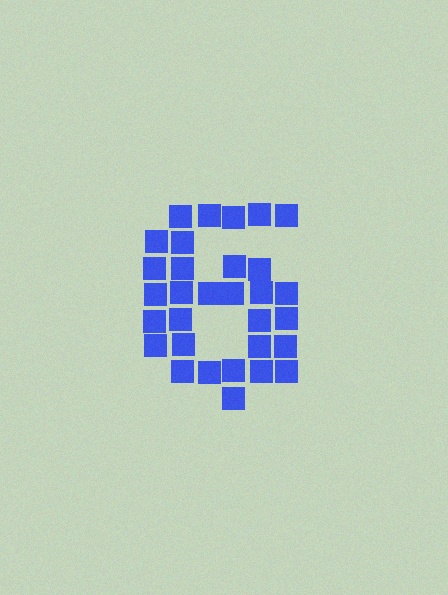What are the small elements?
The small elements are squares.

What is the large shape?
The large shape is the digit 6.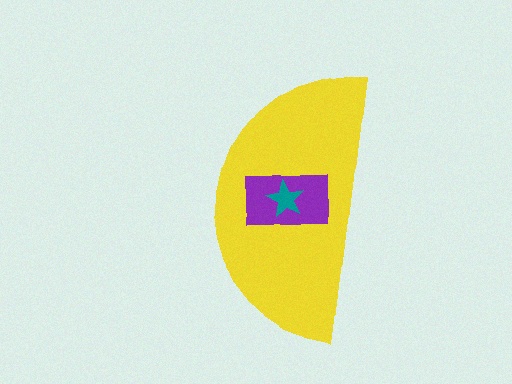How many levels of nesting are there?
3.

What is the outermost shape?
The yellow semicircle.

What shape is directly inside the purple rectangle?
The teal star.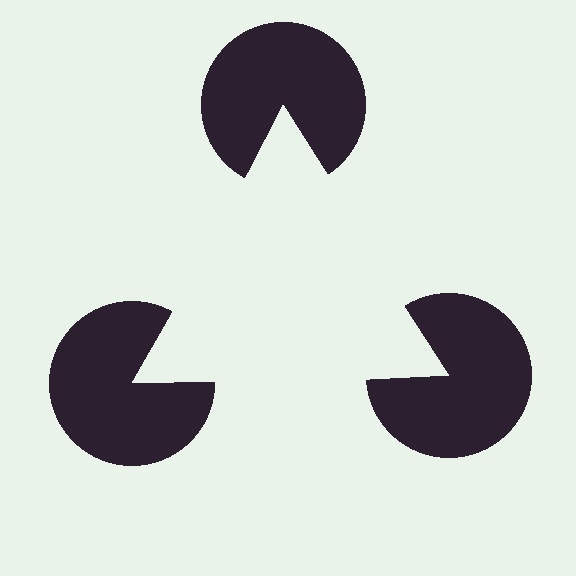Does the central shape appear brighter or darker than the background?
It typically appears slightly brighter than the background, even though no actual brightness change is drawn.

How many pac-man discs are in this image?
There are 3 — one at each vertex of the illusory triangle.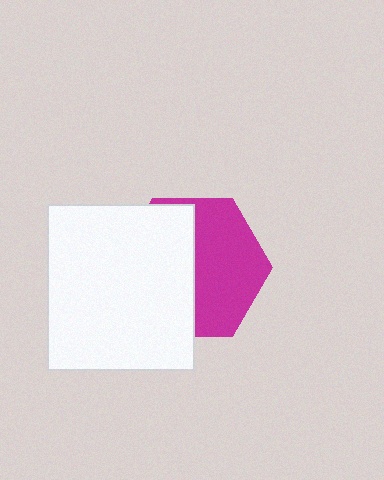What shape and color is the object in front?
The object in front is a white rectangle.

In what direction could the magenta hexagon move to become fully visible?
The magenta hexagon could move right. That would shift it out from behind the white rectangle entirely.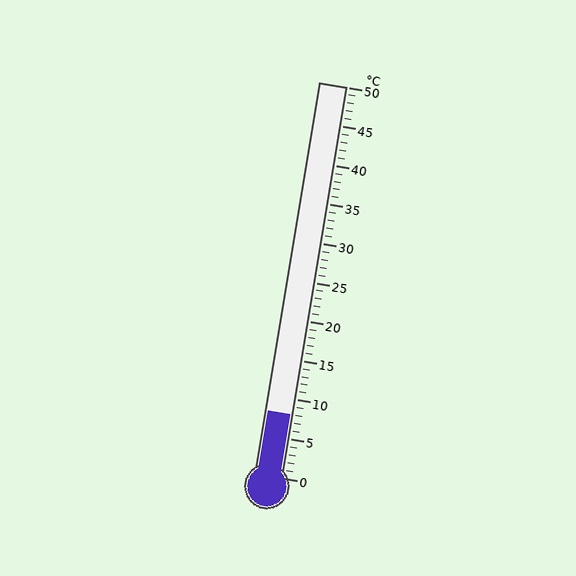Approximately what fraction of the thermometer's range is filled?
The thermometer is filled to approximately 15% of its range.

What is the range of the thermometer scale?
The thermometer scale ranges from 0°C to 50°C.